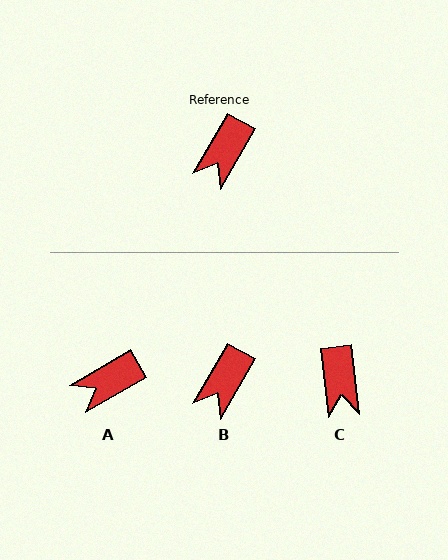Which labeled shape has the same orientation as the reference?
B.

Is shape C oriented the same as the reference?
No, it is off by about 37 degrees.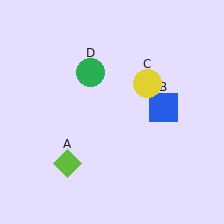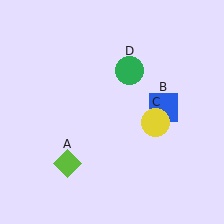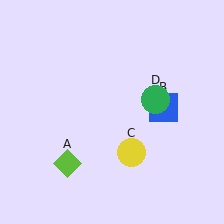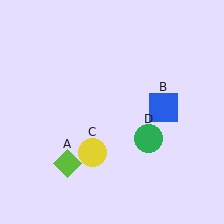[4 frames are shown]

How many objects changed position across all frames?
2 objects changed position: yellow circle (object C), green circle (object D).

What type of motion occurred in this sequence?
The yellow circle (object C), green circle (object D) rotated clockwise around the center of the scene.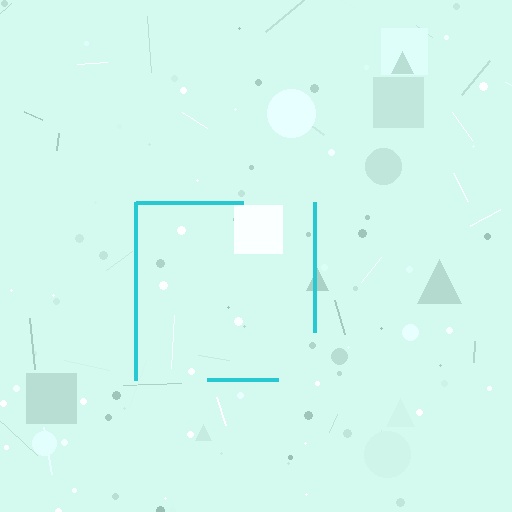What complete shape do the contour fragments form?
The contour fragments form a square.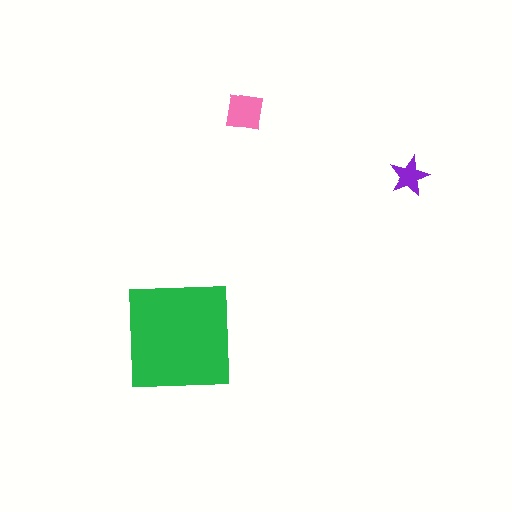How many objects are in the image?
There are 3 objects in the image.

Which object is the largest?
The green square.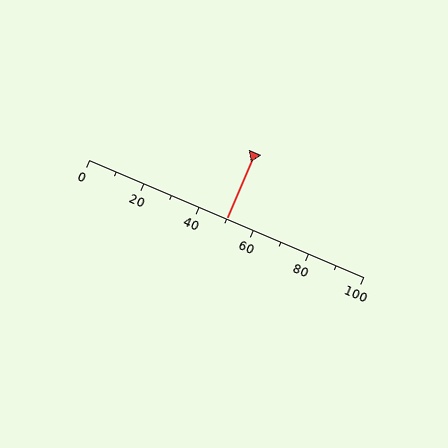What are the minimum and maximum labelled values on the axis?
The axis runs from 0 to 100.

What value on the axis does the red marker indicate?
The marker indicates approximately 50.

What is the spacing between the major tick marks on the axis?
The major ticks are spaced 20 apart.